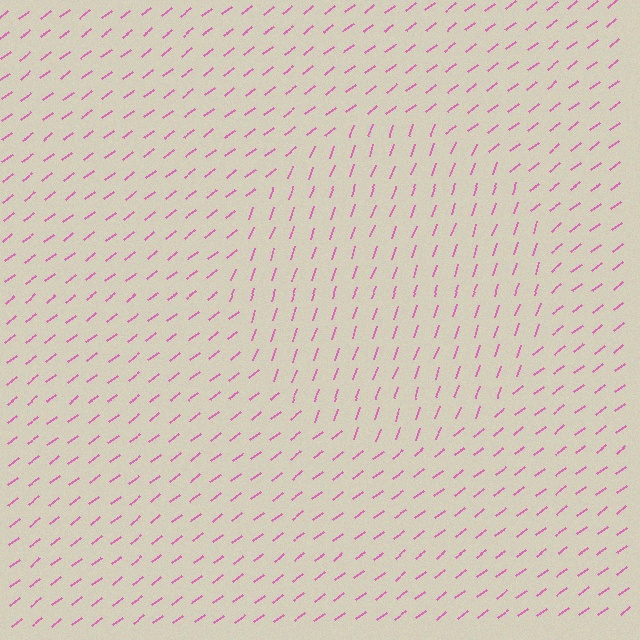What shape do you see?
I see a circle.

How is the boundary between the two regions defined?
The boundary is defined purely by a change in line orientation (approximately 33 degrees difference). All lines are the same color and thickness.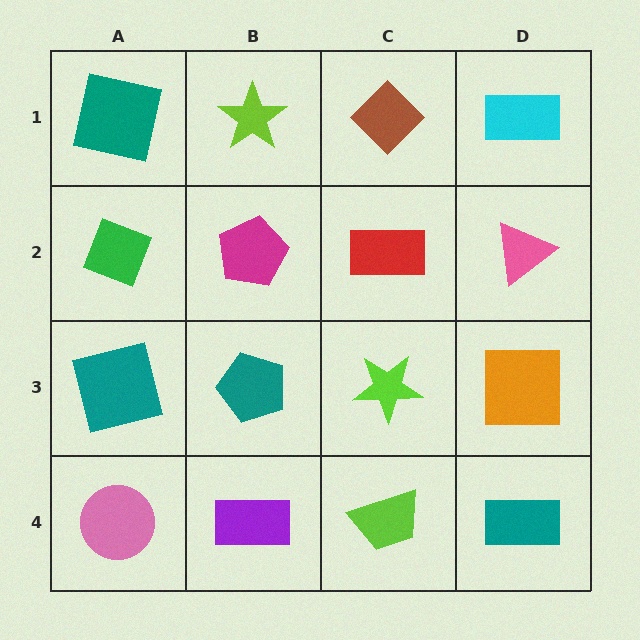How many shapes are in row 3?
4 shapes.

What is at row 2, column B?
A magenta pentagon.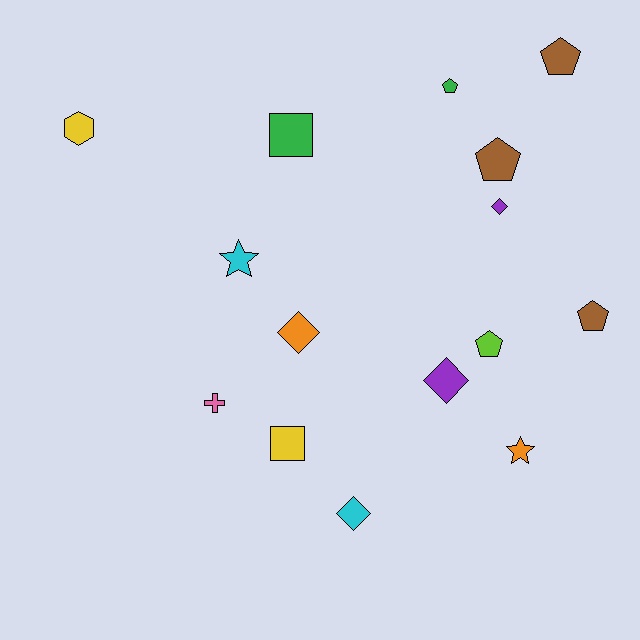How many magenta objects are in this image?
There are no magenta objects.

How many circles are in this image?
There are no circles.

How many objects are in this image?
There are 15 objects.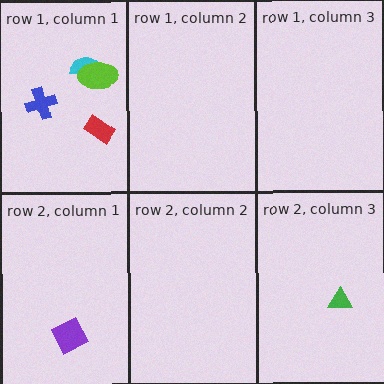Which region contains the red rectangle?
The row 1, column 1 region.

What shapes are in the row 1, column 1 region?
The cyan semicircle, the lime ellipse, the red rectangle, the blue cross.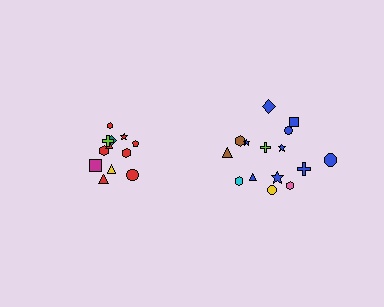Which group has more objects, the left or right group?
The right group.